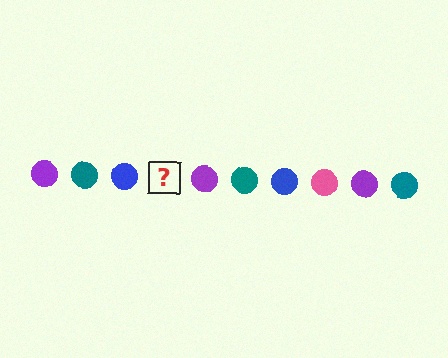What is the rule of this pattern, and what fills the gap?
The rule is that the pattern cycles through purple, teal, blue, pink circles. The gap should be filled with a pink circle.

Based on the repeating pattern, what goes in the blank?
The blank should be a pink circle.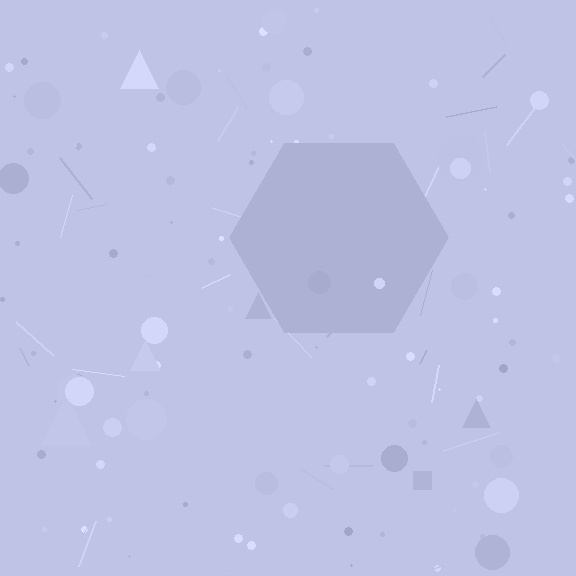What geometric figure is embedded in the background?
A hexagon is embedded in the background.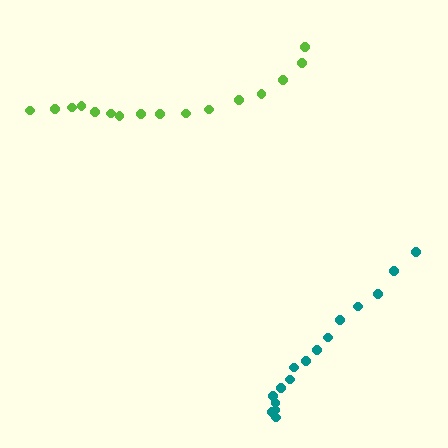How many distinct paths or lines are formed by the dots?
There are 2 distinct paths.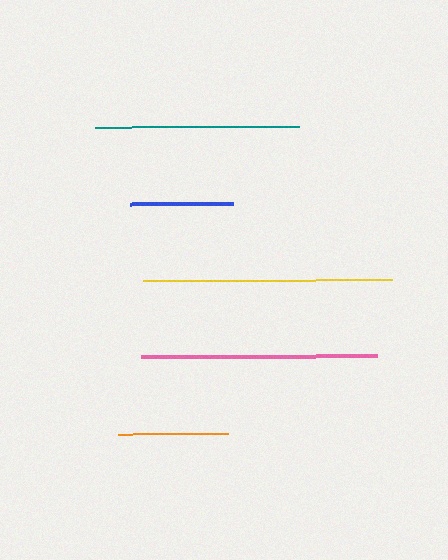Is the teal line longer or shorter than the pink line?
The pink line is longer than the teal line.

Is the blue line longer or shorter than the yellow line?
The yellow line is longer than the blue line.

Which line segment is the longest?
The yellow line is the longest at approximately 249 pixels.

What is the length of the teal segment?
The teal segment is approximately 204 pixels long.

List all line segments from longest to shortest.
From longest to shortest: yellow, pink, teal, orange, blue.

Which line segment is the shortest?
The blue line is the shortest at approximately 102 pixels.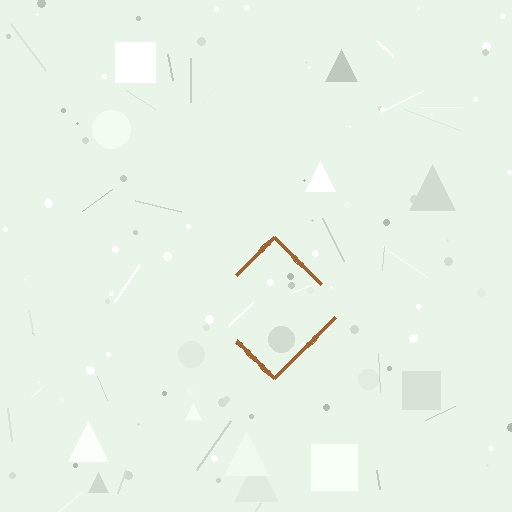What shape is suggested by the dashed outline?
The dashed outline suggests a diamond.